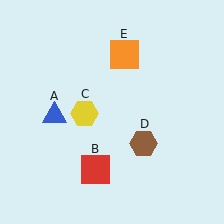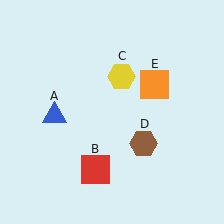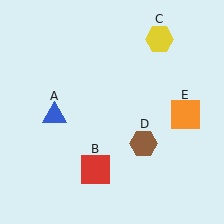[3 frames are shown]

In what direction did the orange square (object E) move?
The orange square (object E) moved down and to the right.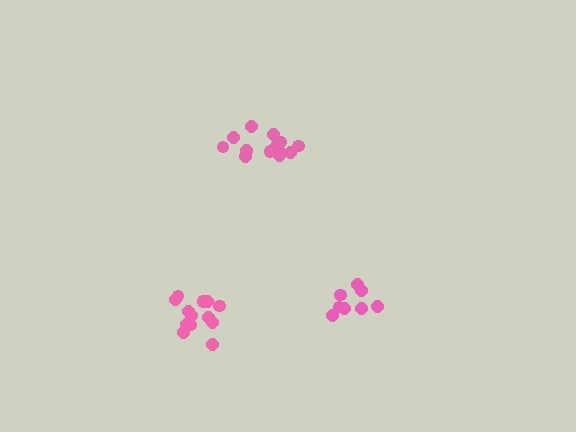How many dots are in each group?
Group 1: 13 dots, Group 2: 13 dots, Group 3: 8 dots (34 total).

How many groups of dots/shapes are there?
There are 3 groups.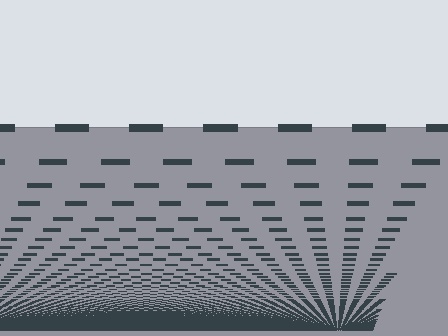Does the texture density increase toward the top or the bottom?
Density increases toward the bottom.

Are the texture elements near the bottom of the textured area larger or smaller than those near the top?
Smaller. The gradient is inverted — elements near the bottom are smaller and denser.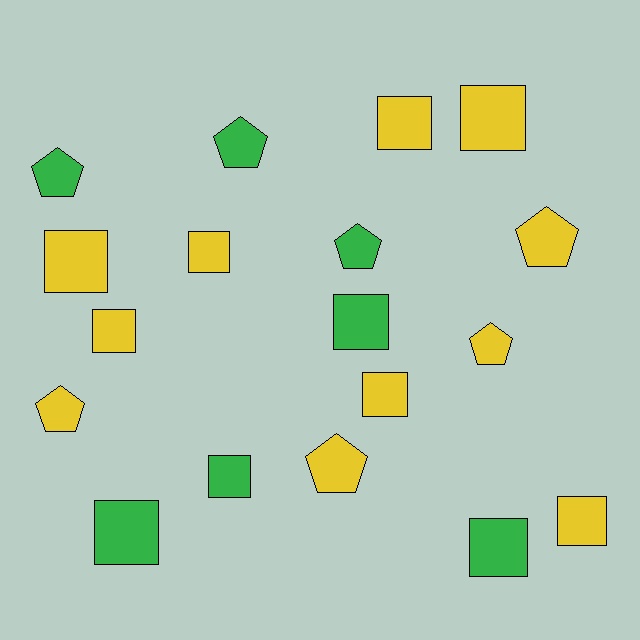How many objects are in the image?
There are 18 objects.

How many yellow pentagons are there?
There are 4 yellow pentagons.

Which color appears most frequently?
Yellow, with 11 objects.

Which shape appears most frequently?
Square, with 11 objects.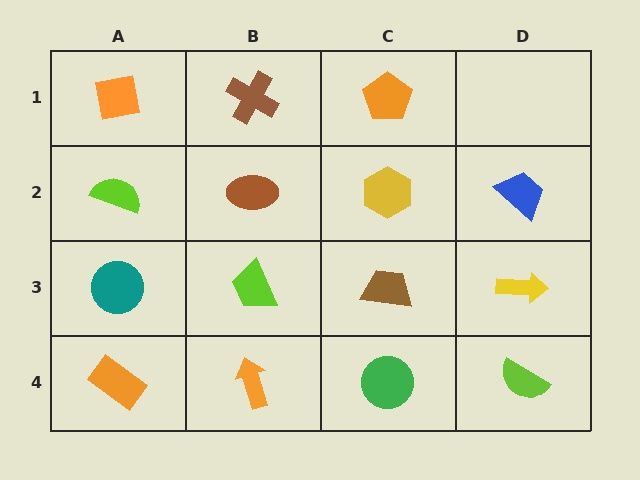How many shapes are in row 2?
4 shapes.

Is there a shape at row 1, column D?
No, that cell is empty.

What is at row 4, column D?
A lime semicircle.